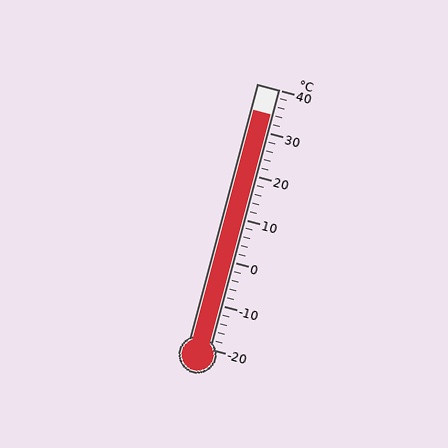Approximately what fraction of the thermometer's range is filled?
The thermometer is filled to approximately 90% of its range.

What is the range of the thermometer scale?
The thermometer scale ranges from -20°C to 40°C.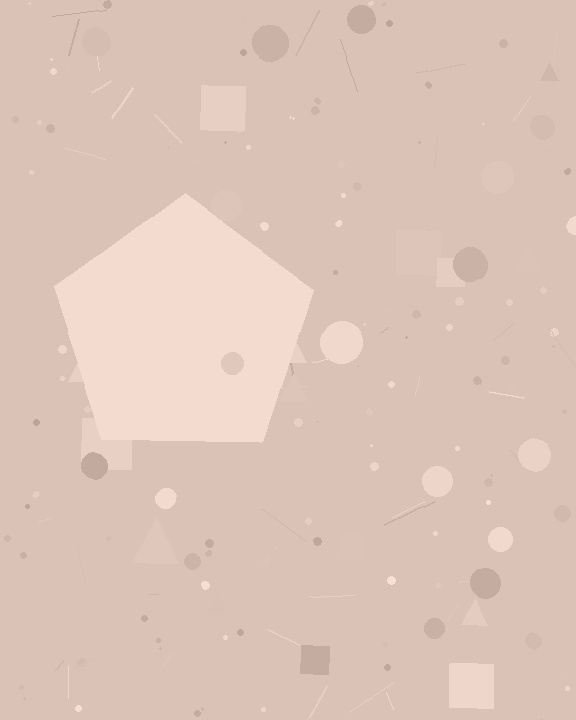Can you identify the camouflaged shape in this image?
The camouflaged shape is a pentagon.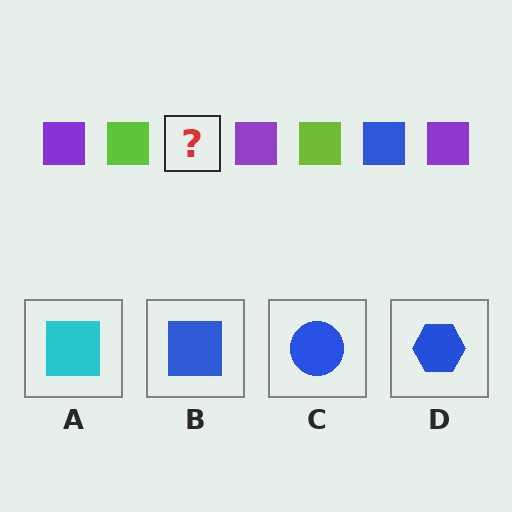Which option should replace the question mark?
Option B.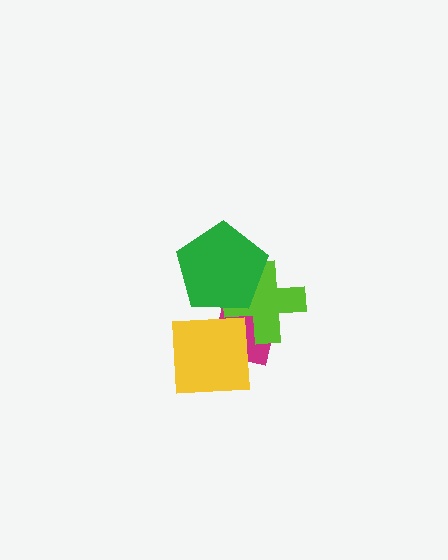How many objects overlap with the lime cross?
2 objects overlap with the lime cross.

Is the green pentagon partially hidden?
No, no other shape covers it.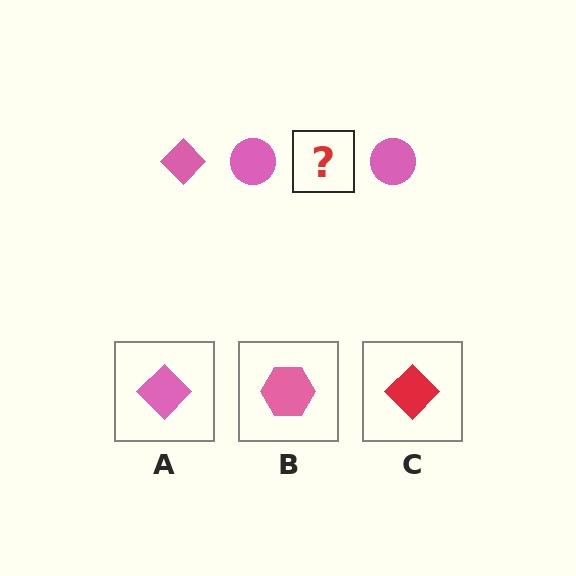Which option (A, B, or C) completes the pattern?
A.